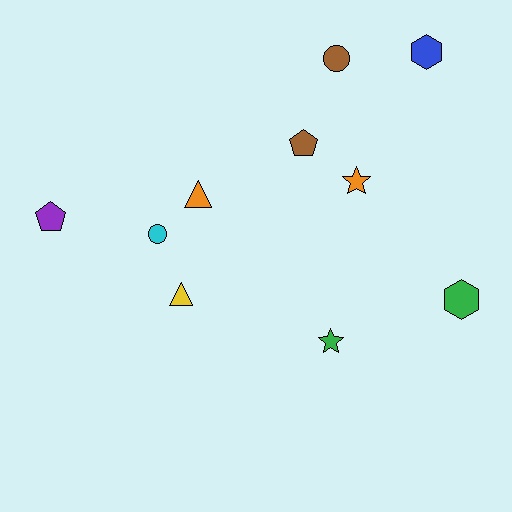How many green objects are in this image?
There are 2 green objects.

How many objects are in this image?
There are 10 objects.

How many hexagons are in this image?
There are 2 hexagons.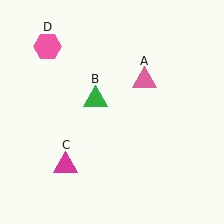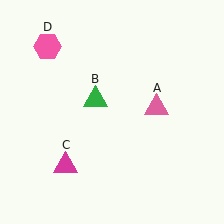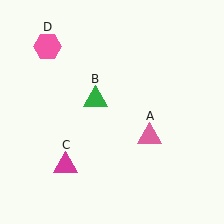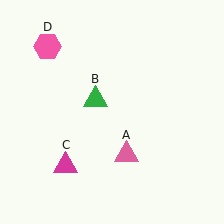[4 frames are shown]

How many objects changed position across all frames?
1 object changed position: pink triangle (object A).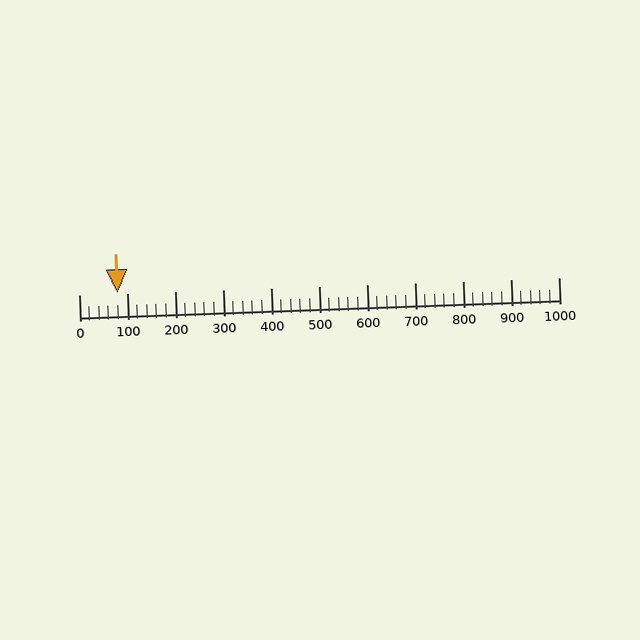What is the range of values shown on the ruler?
The ruler shows values from 0 to 1000.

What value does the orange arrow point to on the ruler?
The orange arrow points to approximately 80.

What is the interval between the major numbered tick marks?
The major tick marks are spaced 100 units apart.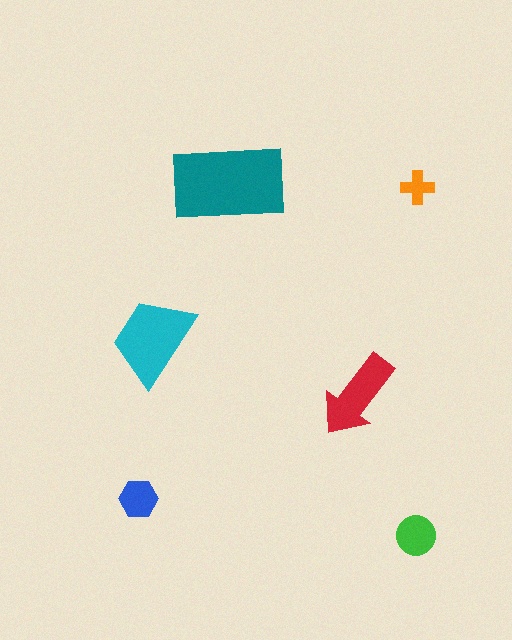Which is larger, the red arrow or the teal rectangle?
The teal rectangle.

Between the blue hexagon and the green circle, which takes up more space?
The green circle.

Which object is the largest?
The teal rectangle.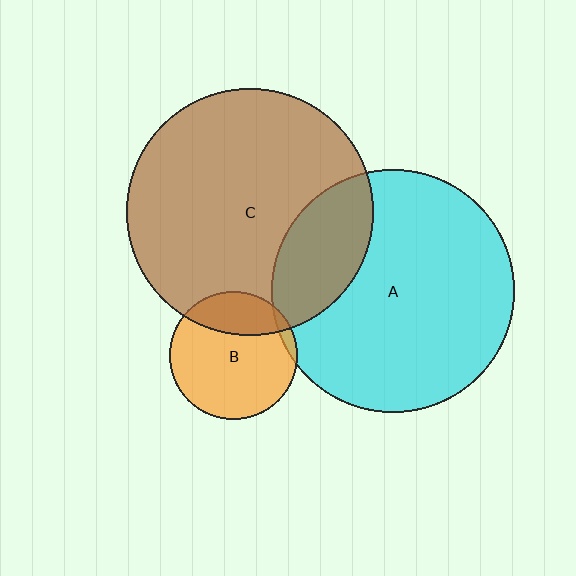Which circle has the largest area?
Circle C (brown).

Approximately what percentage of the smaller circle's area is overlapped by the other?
Approximately 20%.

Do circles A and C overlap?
Yes.